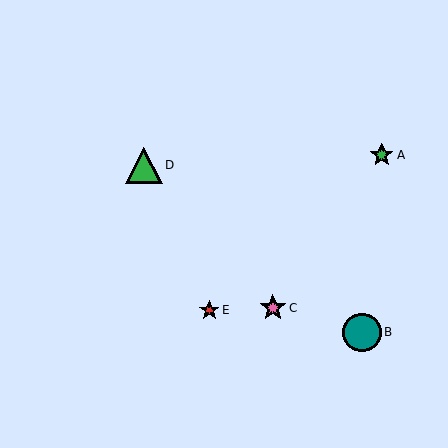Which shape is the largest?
The teal circle (labeled B) is the largest.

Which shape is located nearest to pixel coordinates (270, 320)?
The pink star (labeled C) at (273, 308) is nearest to that location.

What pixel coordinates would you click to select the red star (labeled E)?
Click at (209, 310) to select the red star E.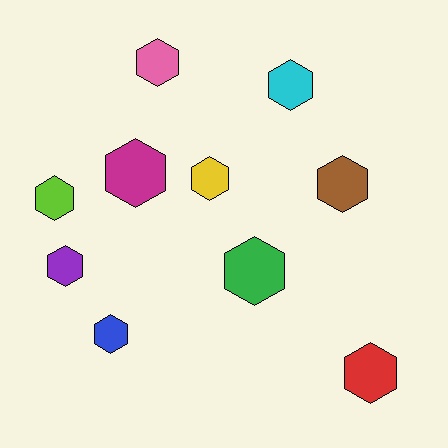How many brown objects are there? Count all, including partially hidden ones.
There is 1 brown object.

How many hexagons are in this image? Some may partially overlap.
There are 10 hexagons.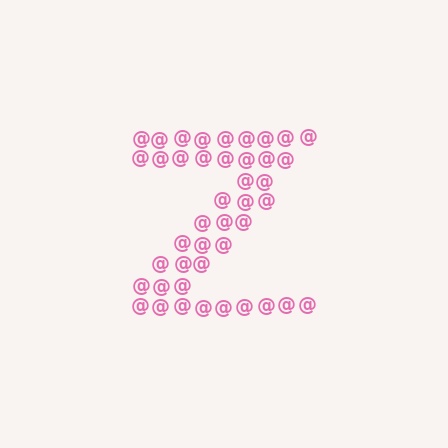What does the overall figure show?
The overall figure shows the letter Z.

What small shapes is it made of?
It is made of small at signs.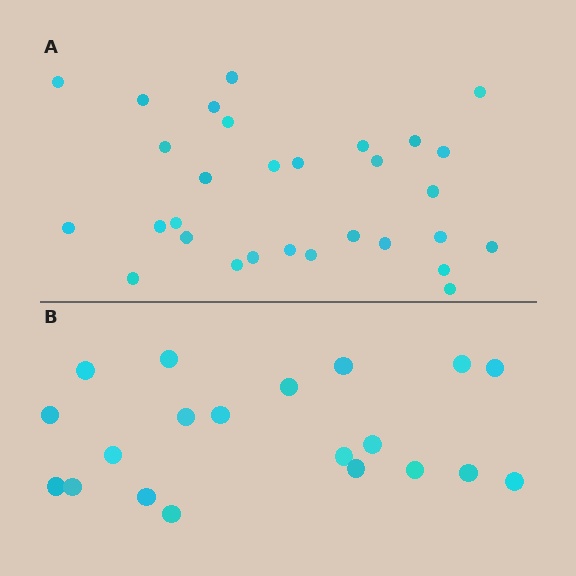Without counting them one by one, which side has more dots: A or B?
Region A (the top region) has more dots.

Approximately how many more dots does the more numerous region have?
Region A has roughly 10 or so more dots than region B.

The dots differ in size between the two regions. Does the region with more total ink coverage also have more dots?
No. Region B has more total ink coverage because its dots are larger, but region A actually contains more individual dots. Total area can be misleading — the number of items is what matters here.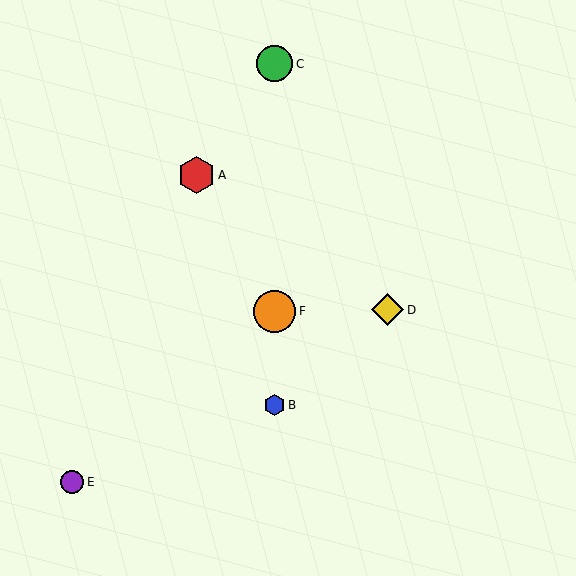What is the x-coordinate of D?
Object D is at x≈388.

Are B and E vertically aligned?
No, B is at x≈275 and E is at x≈72.